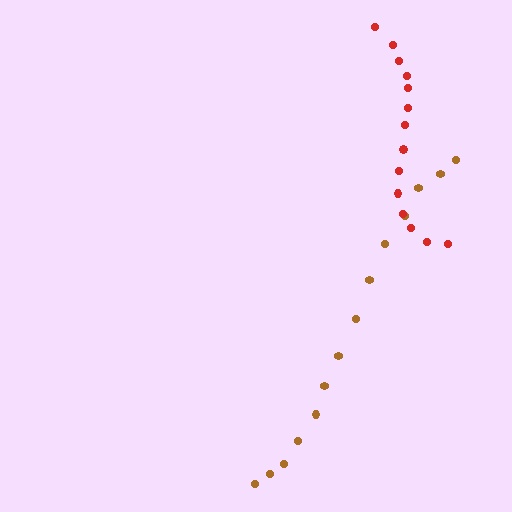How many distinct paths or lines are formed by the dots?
There are 2 distinct paths.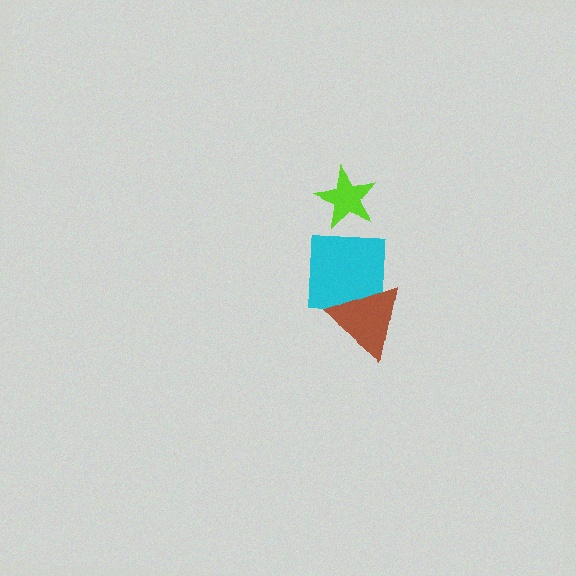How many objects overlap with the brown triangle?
1 object overlaps with the brown triangle.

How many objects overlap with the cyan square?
1 object overlaps with the cyan square.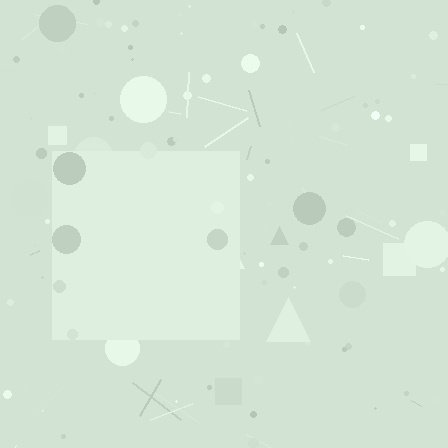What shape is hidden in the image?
A square is hidden in the image.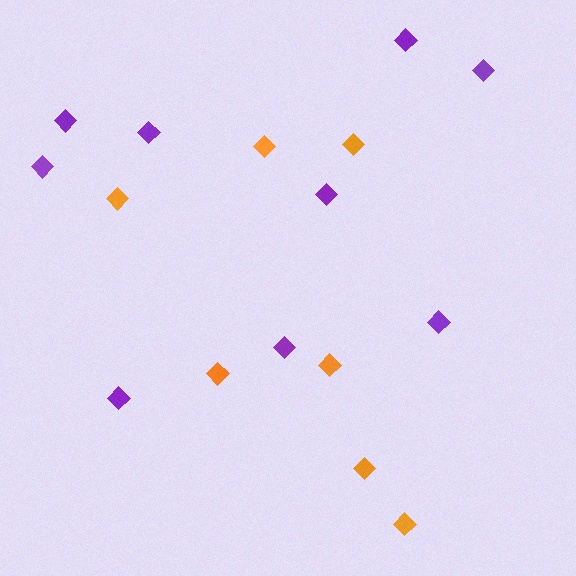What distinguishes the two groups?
There are 2 groups: one group of orange diamonds (7) and one group of purple diamonds (9).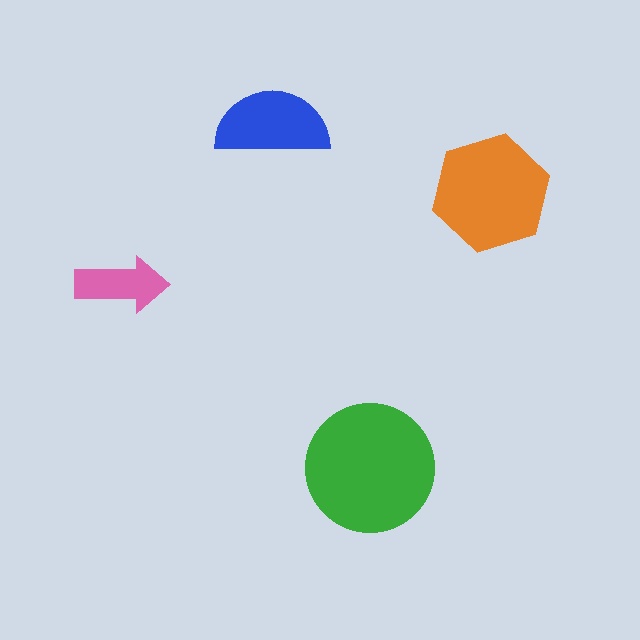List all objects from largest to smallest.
The green circle, the orange hexagon, the blue semicircle, the pink arrow.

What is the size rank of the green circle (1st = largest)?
1st.